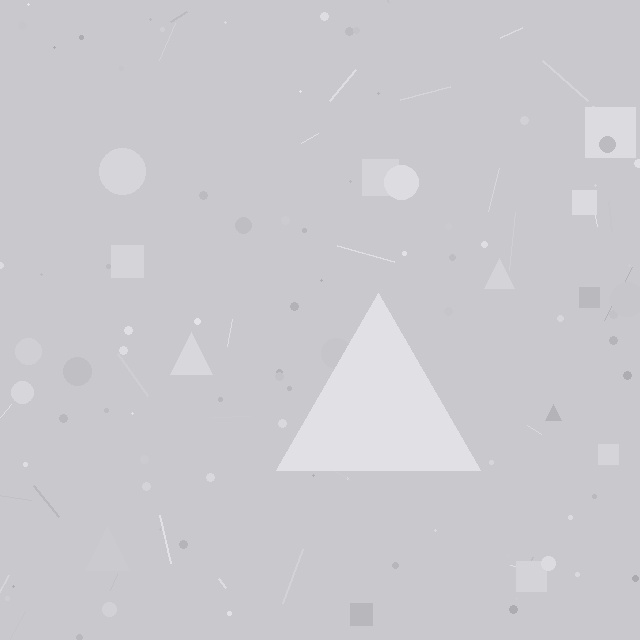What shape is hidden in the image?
A triangle is hidden in the image.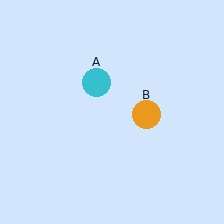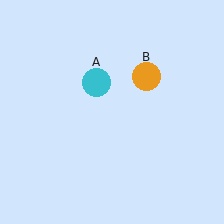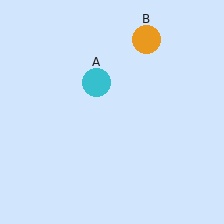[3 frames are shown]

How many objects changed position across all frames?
1 object changed position: orange circle (object B).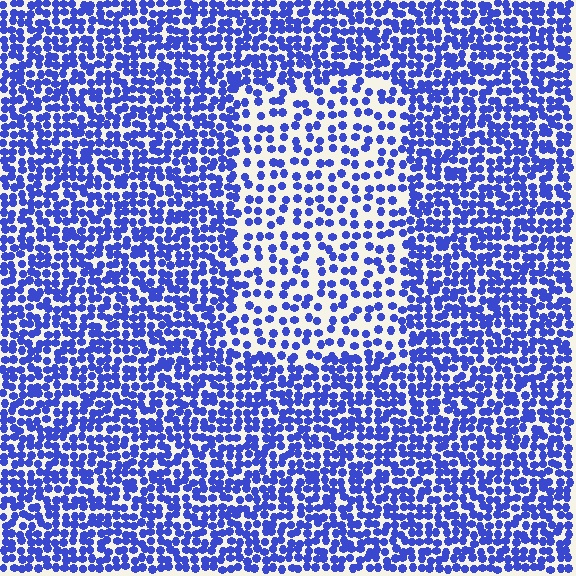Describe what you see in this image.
The image contains small blue elements arranged at two different densities. A rectangle-shaped region is visible where the elements are less densely packed than the surrounding area.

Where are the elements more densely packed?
The elements are more densely packed outside the rectangle boundary.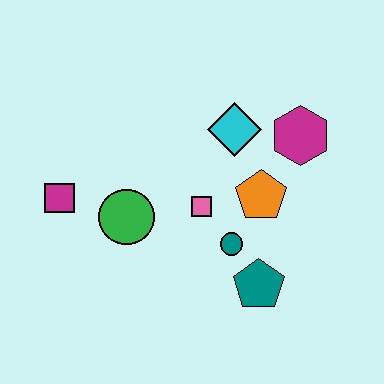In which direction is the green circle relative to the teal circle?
The green circle is to the left of the teal circle.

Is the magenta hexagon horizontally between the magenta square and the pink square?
No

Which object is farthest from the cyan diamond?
The magenta square is farthest from the cyan diamond.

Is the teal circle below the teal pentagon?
No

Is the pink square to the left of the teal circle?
Yes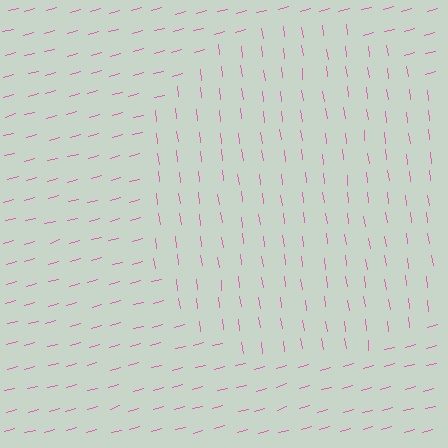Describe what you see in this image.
The image is filled with small pink line segments. A circle region in the image has lines oriented differently from the surrounding lines, creating a visible texture boundary.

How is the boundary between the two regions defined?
The boundary is defined purely by a change in line orientation (approximately 82 degrees difference). All lines are the same color and thickness.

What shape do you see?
I see a circle.